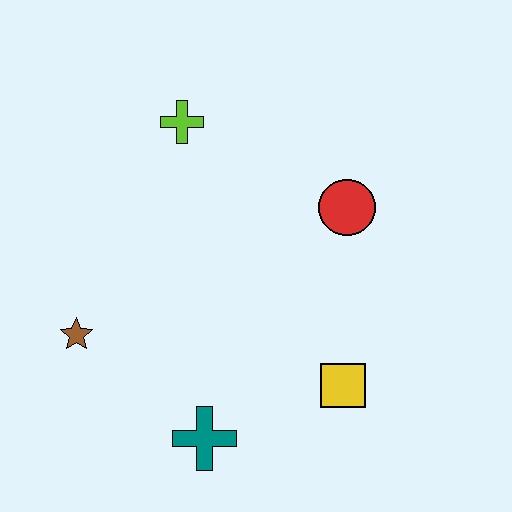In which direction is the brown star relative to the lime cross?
The brown star is below the lime cross.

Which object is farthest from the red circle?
The brown star is farthest from the red circle.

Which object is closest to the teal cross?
The yellow square is closest to the teal cross.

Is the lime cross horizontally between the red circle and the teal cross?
No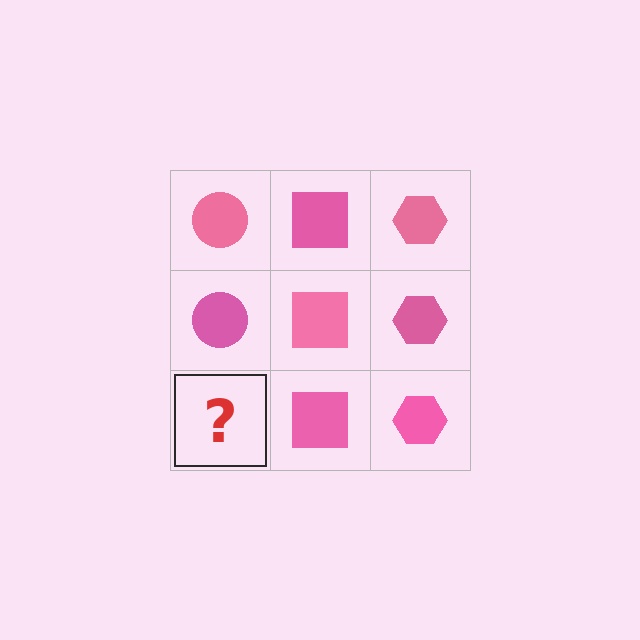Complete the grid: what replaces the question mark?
The question mark should be replaced with a pink circle.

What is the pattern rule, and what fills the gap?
The rule is that each column has a consistent shape. The gap should be filled with a pink circle.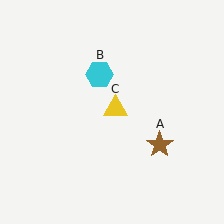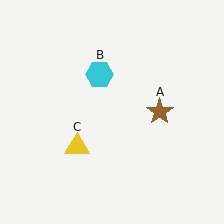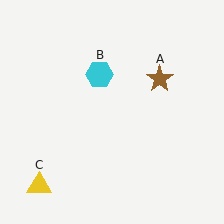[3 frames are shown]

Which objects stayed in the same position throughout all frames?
Cyan hexagon (object B) remained stationary.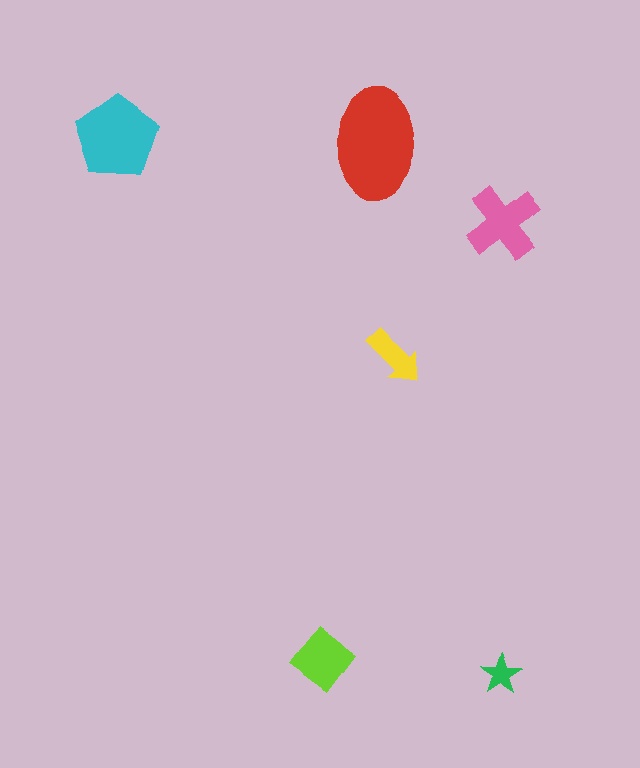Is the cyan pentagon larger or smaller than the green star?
Larger.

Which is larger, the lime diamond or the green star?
The lime diamond.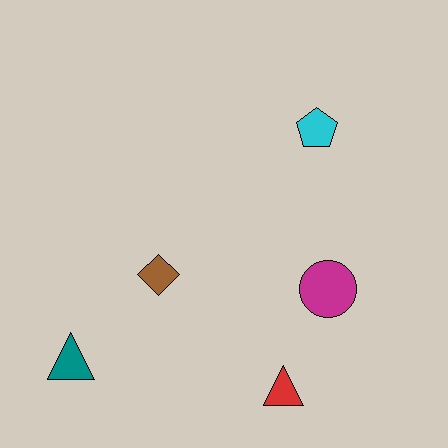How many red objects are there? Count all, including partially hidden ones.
There is 1 red object.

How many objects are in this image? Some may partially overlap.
There are 5 objects.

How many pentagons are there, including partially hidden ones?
There is 1 pentagon.